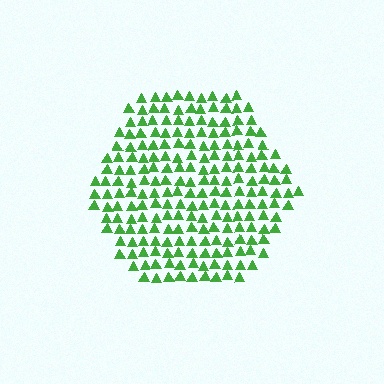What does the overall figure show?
The overall figure shows a hexagon.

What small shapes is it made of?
It is made of small triangles.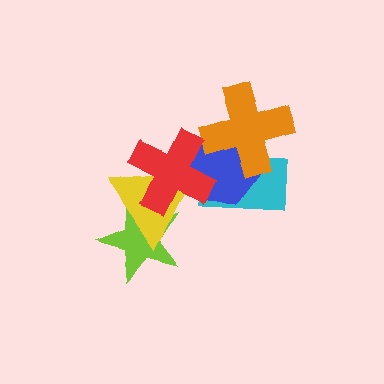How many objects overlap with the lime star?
2 objects overlap with the lime star.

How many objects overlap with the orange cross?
2 objects overlap with the orange cross.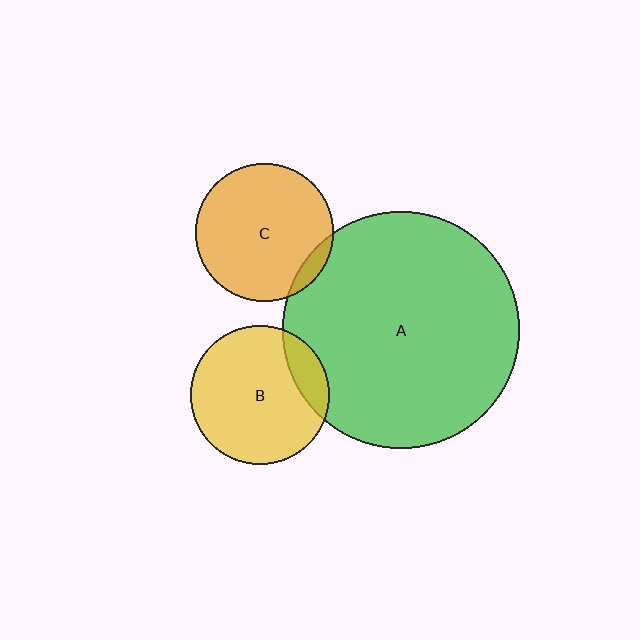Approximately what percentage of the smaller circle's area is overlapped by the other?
Approximately 15%.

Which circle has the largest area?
Circle A (green).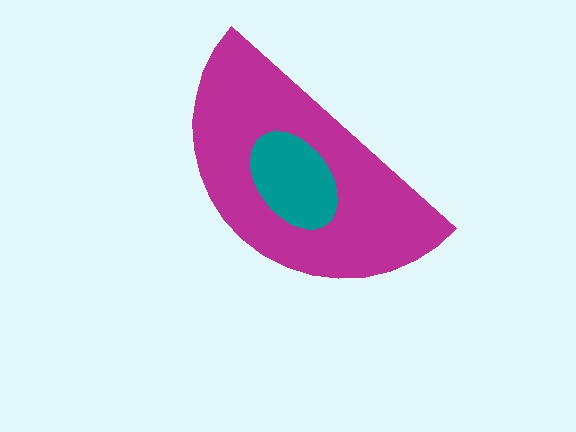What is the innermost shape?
The teal ellipse.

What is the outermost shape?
The magenta semicircle.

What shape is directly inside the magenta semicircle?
The teal ellipse.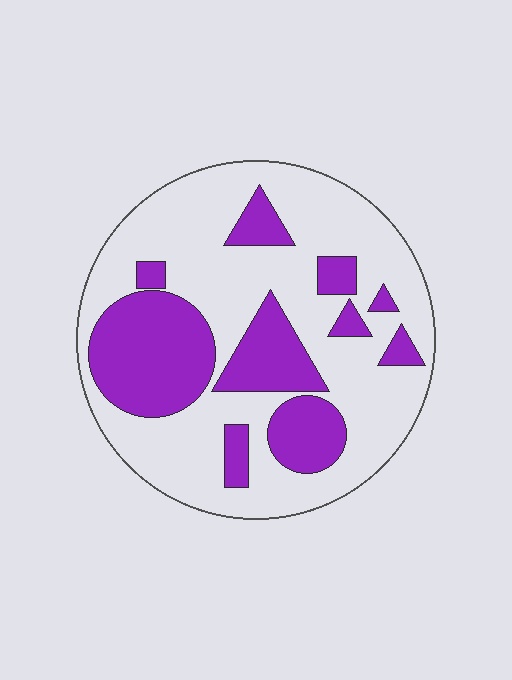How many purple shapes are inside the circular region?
10.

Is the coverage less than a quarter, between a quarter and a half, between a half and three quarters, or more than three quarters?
Between a quarter and a half.